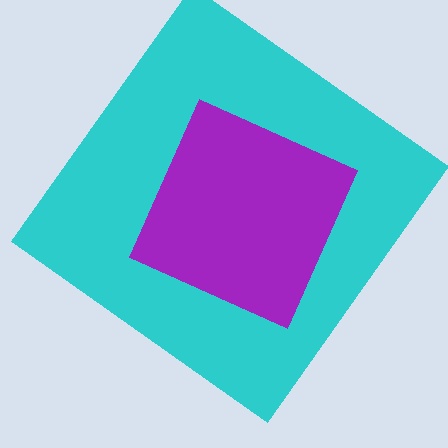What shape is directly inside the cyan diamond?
The purple diamond.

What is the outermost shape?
The cyan diamond.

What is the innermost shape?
The purple diamond.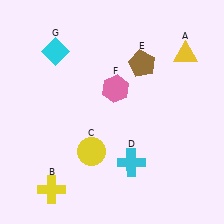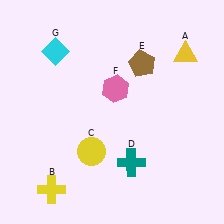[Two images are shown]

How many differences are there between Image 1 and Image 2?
There is 1 difference between the two images.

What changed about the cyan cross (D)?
In Image 1, D is cyan. In Image 2, it changed to teal.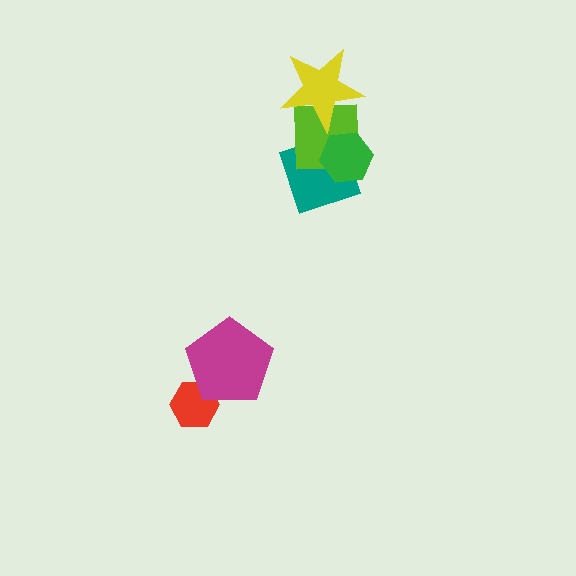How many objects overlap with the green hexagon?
2 objects overlap with the green hexagon.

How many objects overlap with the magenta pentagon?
1 object overlaps with the magenta pentagon.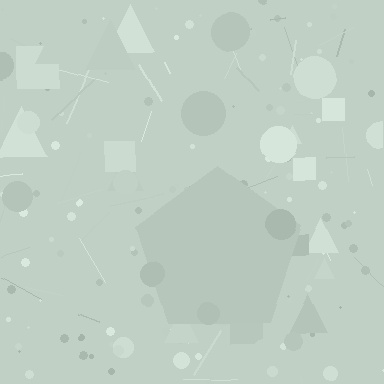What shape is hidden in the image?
A pentagon is hidden in the image.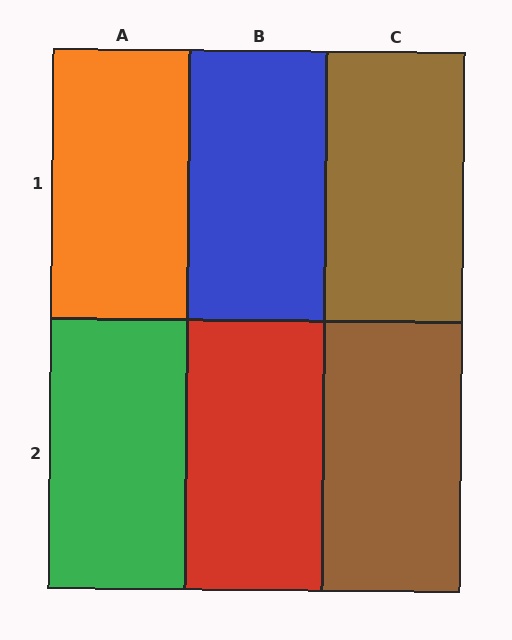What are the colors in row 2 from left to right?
Green, red, brown.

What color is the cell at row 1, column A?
Orange.